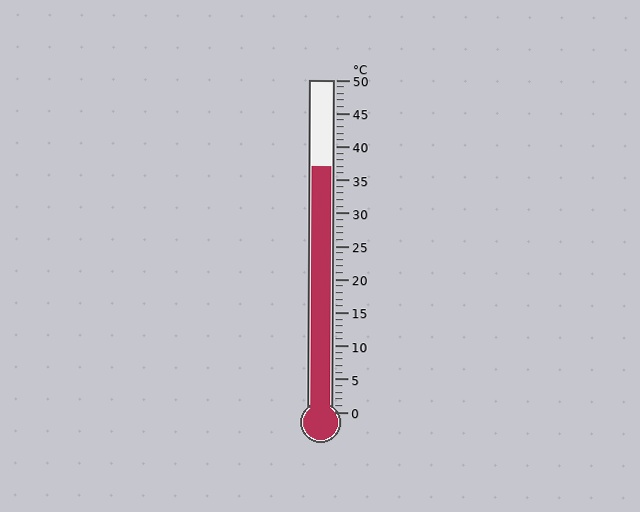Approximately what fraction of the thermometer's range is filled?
The thermometer is filled to approximately 75% of its range.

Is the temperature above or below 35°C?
The temperature is above 35°C.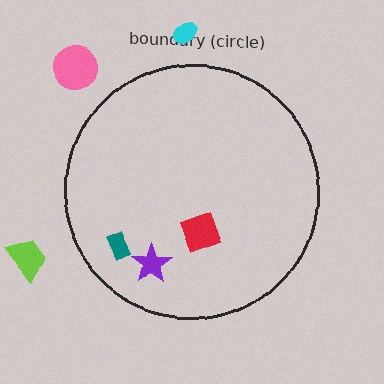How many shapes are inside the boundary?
3 inside, 3 outside.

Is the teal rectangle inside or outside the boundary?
Inside.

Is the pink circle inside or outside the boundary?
Outside.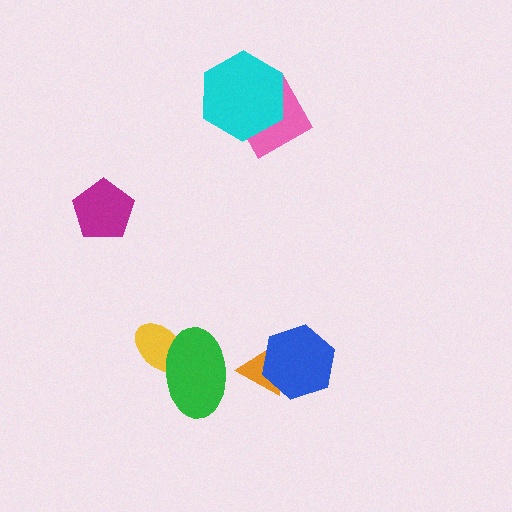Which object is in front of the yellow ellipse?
The green ellipse is in front of the yellow ellipse.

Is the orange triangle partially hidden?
Yes, it is partially covered by another shape.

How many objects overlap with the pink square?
1 object overlaps with the pink square.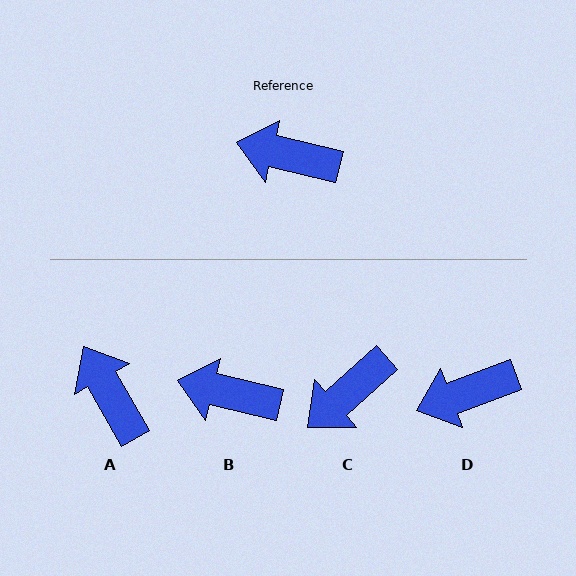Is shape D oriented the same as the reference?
No, it is off by about 33 degrees.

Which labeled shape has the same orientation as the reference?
B.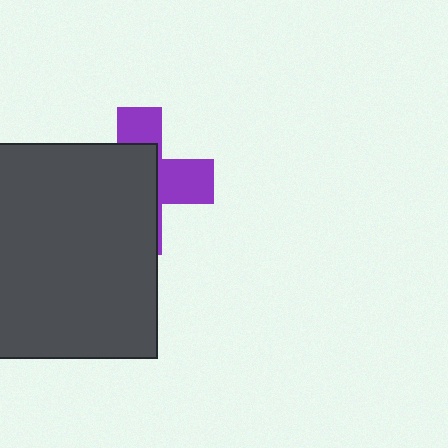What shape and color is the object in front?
The object in front is a dark gray rectangle.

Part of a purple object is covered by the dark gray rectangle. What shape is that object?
It is a cross.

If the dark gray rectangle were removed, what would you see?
You would see the complete purple cross.